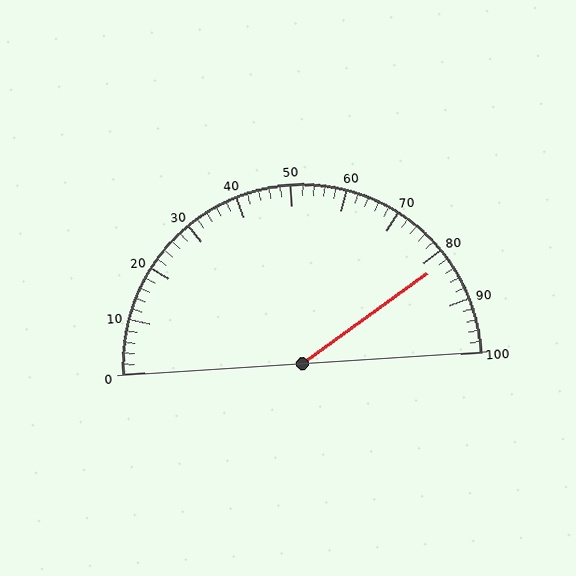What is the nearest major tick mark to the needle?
The nearest major tick mark is 80.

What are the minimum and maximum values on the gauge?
The gauge ranges from 0 to 100.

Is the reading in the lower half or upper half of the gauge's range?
The reading is in the upper half of the range (0 to 100).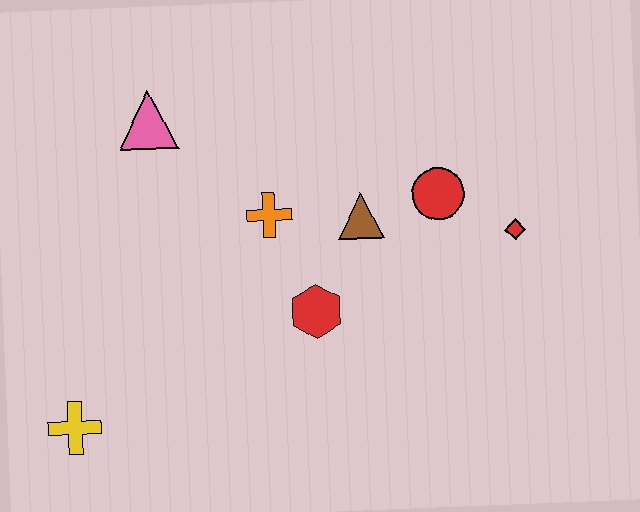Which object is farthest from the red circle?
The yellow cross is farthest from the red circle.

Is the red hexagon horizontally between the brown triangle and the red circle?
No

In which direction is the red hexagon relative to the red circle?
The red hexagon is to the left of the red circle.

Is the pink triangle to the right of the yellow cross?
Yes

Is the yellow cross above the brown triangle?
No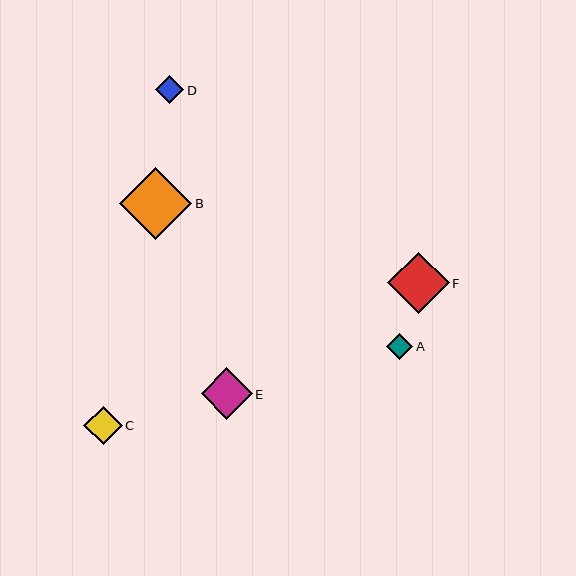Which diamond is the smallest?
Diamond A is the smallest with a size of approximately 26 pixels.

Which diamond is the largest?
Diamond B is the largest with a size of approximately 72 pixels.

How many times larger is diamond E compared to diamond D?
Diamond E is approximately 1.8 times the size of diamond D.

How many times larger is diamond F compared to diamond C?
Diamond F is approximately 1.6 times the size of diamond C.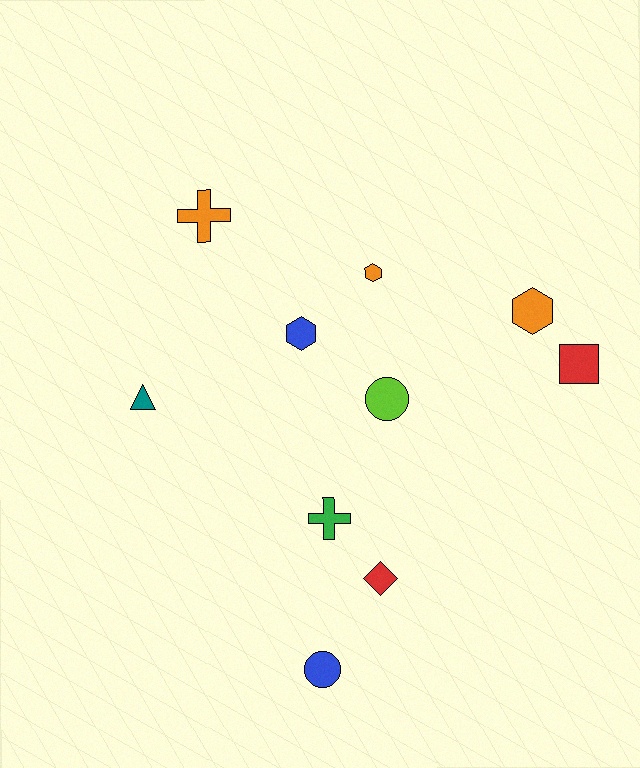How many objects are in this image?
There are 10 objects.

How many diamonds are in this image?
There is 1 diamond.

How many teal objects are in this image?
There is 1 teal object.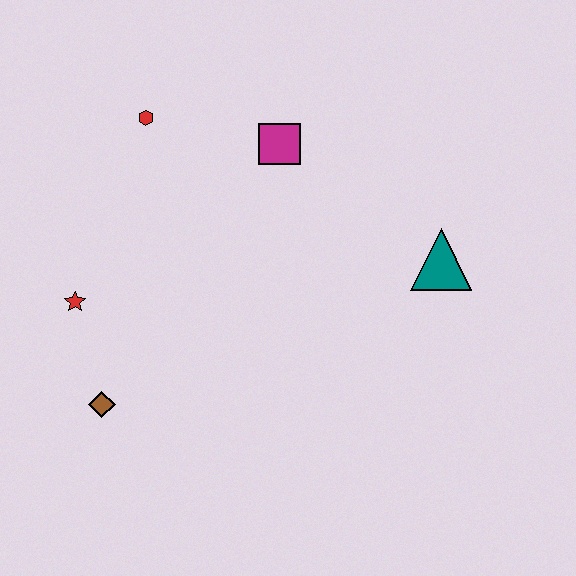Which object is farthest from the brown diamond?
The teal triangle is farthest from the brown diamond.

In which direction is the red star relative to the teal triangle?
The red star is to the left of the teal triangle.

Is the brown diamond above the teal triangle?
No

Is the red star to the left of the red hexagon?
Yes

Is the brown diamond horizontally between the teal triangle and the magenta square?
No